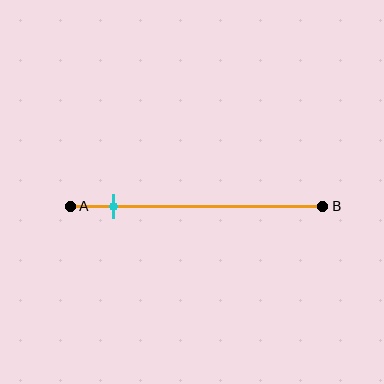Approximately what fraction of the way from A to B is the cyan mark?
The cyan mark is approximately 15% of the way from A to B.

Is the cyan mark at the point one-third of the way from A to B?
No, the mark is at about 15% from A, not at the 33% one-third point.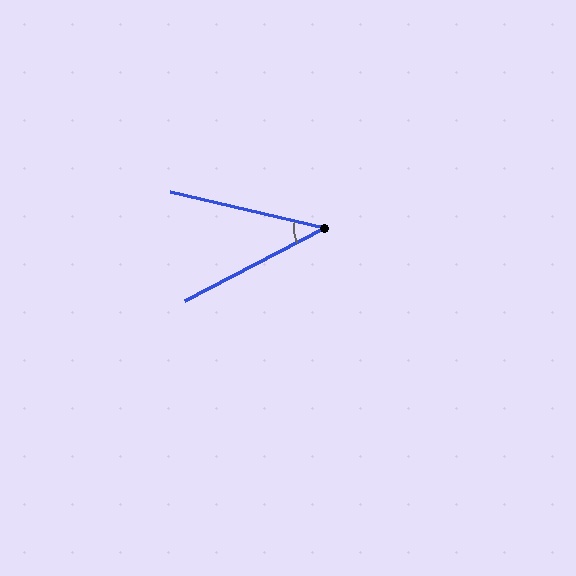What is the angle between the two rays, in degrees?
Approximately 41 degrees.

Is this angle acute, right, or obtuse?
It is acute.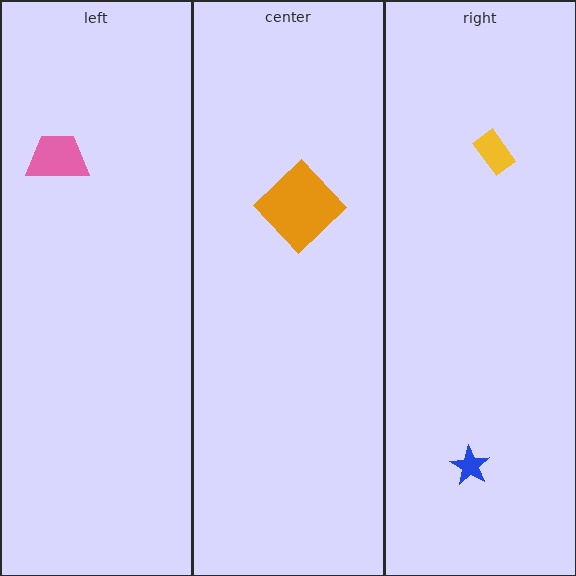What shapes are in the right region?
The blue star, the yellow rectangle.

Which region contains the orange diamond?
The center region.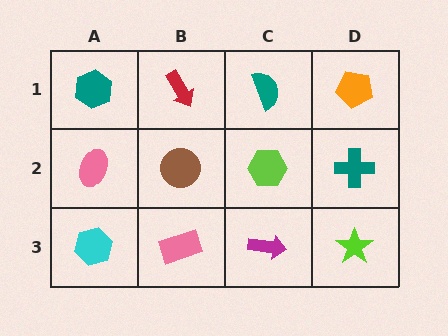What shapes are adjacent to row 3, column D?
A teal cross (row 2, column D), a magenta arrow (row 3, column C).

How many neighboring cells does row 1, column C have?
3.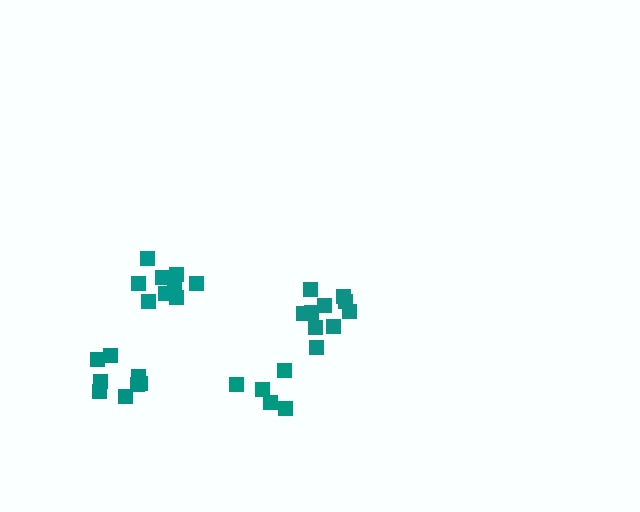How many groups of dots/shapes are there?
There are 4 groups.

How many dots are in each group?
Group 1: 8 dots, Group 2: 5 dots, Group 3: 10 dots, Group 4: 9 dots (32 total).